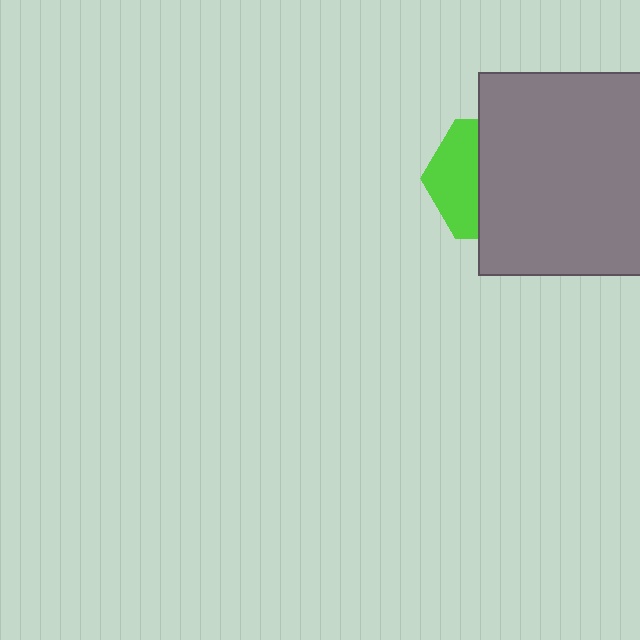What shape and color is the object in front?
The object in front is a gray square.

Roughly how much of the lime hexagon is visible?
A small part of it is visible (roughly 39%).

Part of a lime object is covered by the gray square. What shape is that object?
It is a hexagon.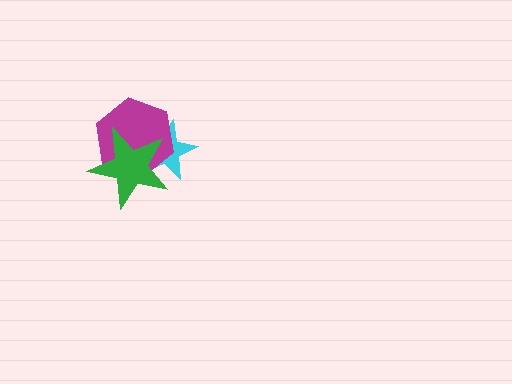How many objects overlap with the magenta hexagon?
2 objects overlap with the magenta hexagon.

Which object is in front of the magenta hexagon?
The green star is in front of the magenta hexagon.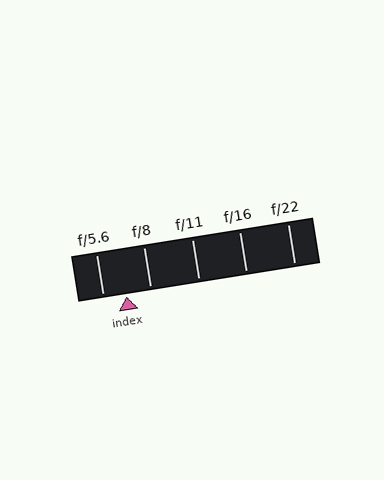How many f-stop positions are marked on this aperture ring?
There are 5 f-stop positions marked.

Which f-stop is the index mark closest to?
The index mark is closest to f/5.6.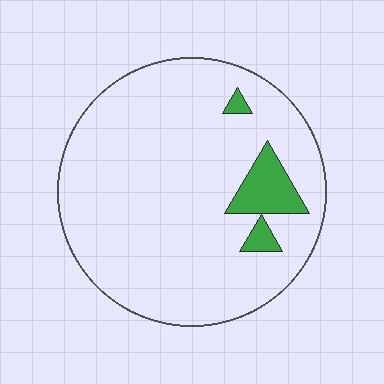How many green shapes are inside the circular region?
3.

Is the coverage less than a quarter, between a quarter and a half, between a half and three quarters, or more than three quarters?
Less than a quarter.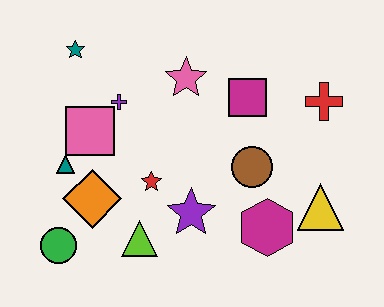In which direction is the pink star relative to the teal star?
The pink star is to the right of the teal star.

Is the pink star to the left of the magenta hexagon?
Yes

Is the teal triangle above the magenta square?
No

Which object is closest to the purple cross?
The pink square is closest to the purple cross.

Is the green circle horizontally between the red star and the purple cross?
No